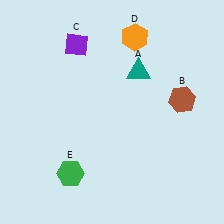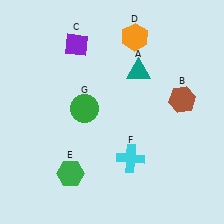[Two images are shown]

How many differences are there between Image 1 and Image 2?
There are 2 differences between the two images.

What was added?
A cyan cross (F), a green circle (G) were added in Image 2.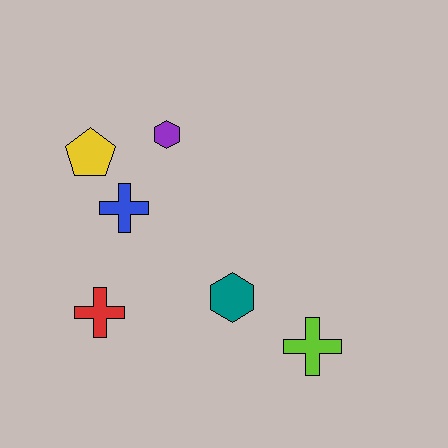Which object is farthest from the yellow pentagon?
The lime cross is farthest from the yellow pentagon.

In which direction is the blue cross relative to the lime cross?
The blue cross is to the left of the lime cross.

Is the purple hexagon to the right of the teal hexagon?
No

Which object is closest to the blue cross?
The yellow pentagon is closest to the blue cross.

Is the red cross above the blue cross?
No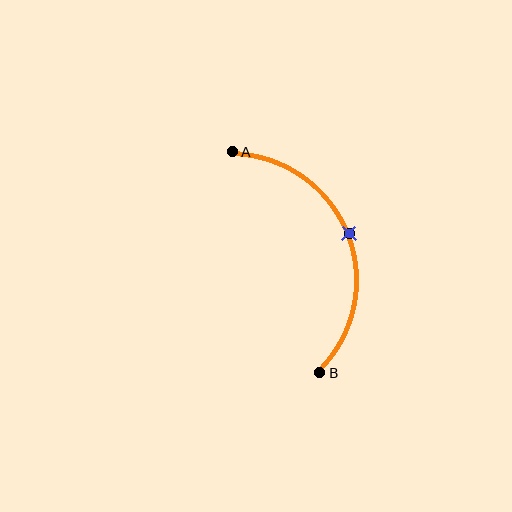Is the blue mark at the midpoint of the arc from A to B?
Yes. The blue mark lies on the arc at equal arc-length from both A and B — it is the arc midpoint.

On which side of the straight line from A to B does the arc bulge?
The arc bulges to the right of the straight line connecting A and B.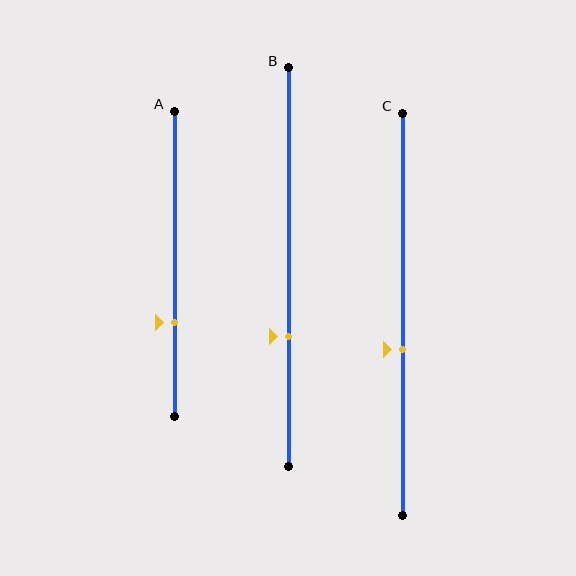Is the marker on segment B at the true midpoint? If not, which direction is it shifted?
No, the marker on segment B is shifted downward by about 17% of the segment length.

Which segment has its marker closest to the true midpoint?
Segment C has its marker closest to the true midpoint.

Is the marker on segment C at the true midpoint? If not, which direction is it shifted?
No, the marker on segment C is shifted downward by about 9% of the segment length.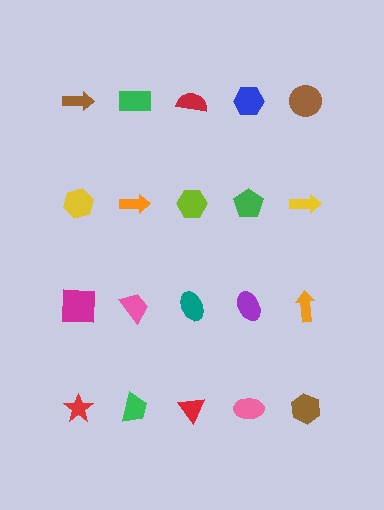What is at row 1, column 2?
A green rectangle.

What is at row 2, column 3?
A lime hexagon.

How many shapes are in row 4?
5 shapes.